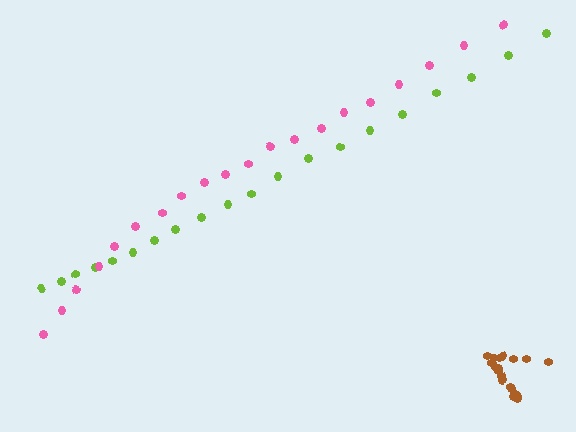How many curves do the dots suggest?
There are 3 distinct paths.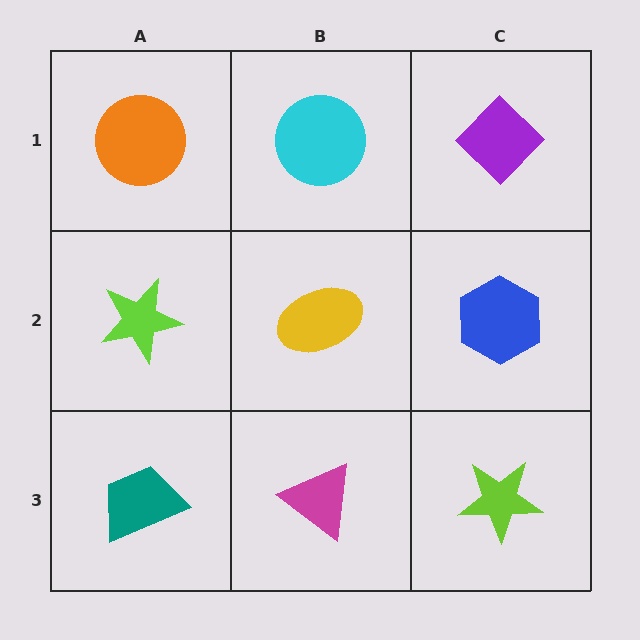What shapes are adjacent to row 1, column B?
A yellow ellipse (row 2, column B), an orange circle (row 1, column A), a purple diamond (row 1, column C).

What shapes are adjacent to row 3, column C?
A blue hexagon (row 2, column C), a magenta triangle (row 3, column B).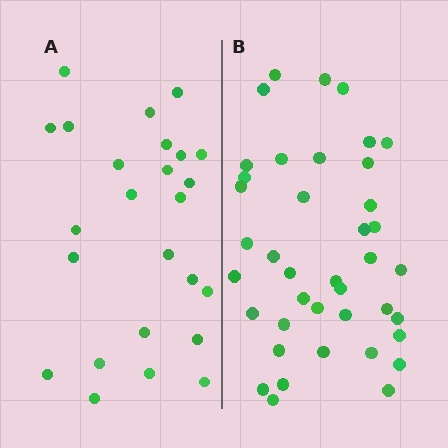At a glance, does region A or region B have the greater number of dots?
Region B (the right region) has more dots.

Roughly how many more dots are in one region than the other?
Region B has approximately 15 more dots than region A.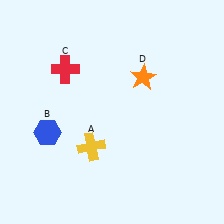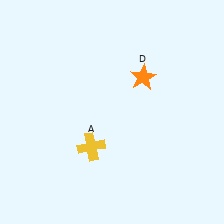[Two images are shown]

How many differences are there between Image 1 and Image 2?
There are 2 differences between the two images.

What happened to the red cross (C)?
The red cross (C) was removed in Image 2. It was in the top-left area of Image 1.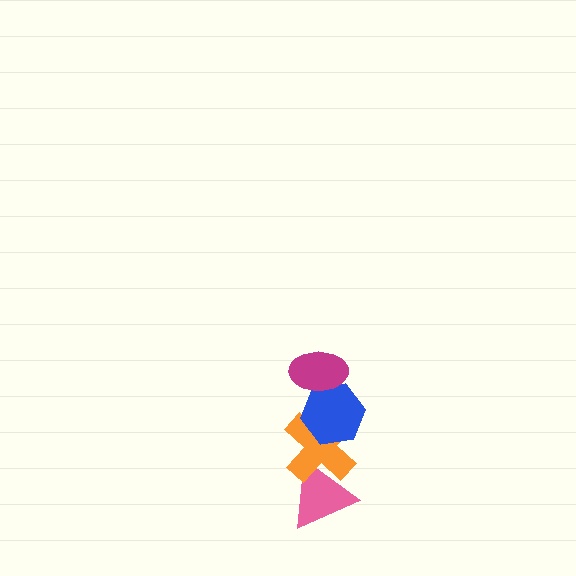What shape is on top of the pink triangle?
The orange cross is on top of the pink triangle.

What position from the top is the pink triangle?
The pink triangle is 4th from the top.